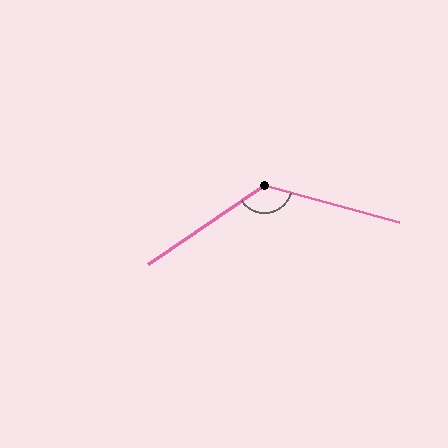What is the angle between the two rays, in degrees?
Approximately 130 degrees.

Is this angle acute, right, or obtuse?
It is obtuse.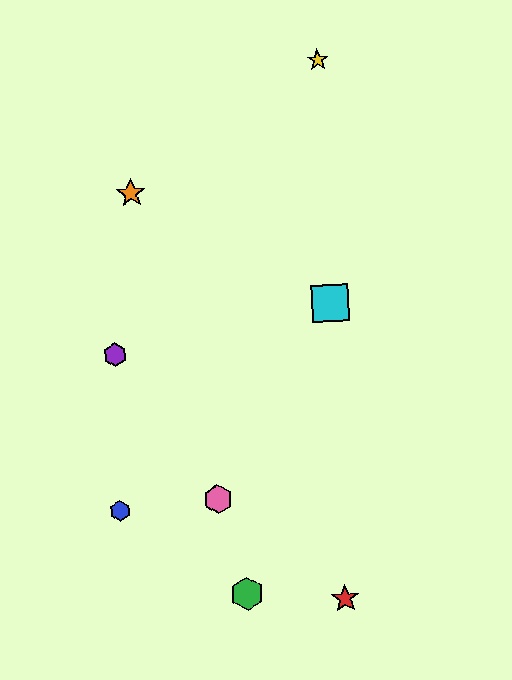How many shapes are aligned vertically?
3 shapes (the red star, the yellow star, the cyan square) are aligned vertically.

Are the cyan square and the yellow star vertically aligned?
Yes, both are at x≈330.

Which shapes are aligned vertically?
The red star, the yellow star, the cyan square are aligned vertically.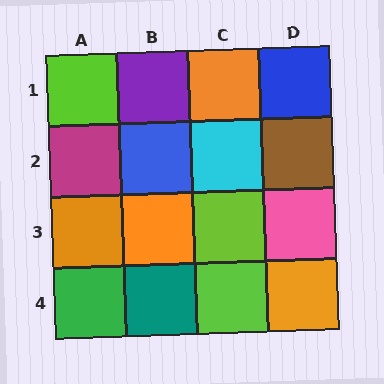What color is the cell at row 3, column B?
Orange.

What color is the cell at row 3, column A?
Orange.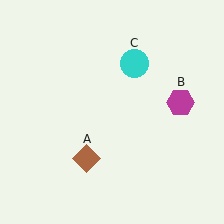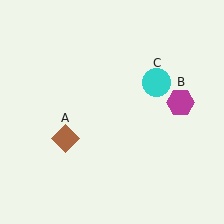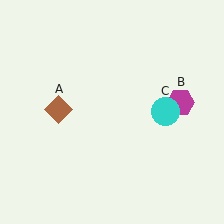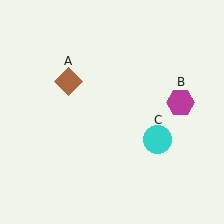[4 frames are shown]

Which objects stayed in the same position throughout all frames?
Magenta hexagon (object B) remained stationary.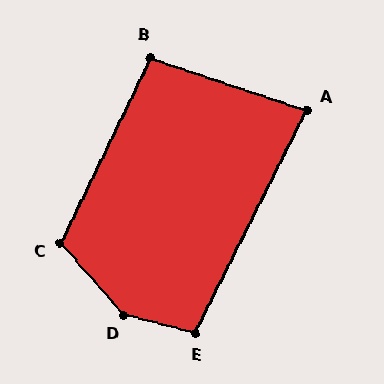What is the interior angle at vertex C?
Approximately 113 degrees (obtuse).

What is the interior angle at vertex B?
Approximately 97 degrees (obtuse).